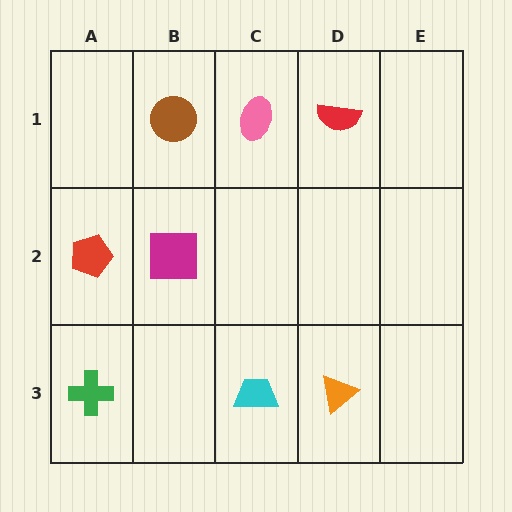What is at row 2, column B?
A magenta square.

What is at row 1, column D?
A red semicircle.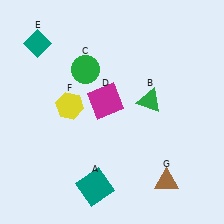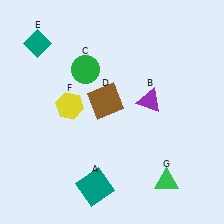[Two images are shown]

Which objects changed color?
B changed from green to purple. D changed from magenta to brown. G changed from brown to green.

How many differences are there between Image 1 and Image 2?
There are 3 differences between the two images.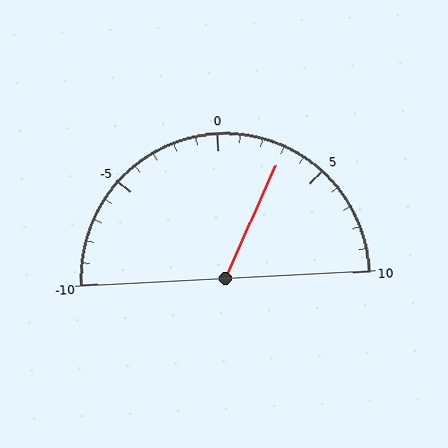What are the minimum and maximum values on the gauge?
The gauge ranges from -10 to 10.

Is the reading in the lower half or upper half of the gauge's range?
The reading is in the upper half of the range (-10 to 10).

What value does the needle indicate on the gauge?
The needle indicates approximately 3.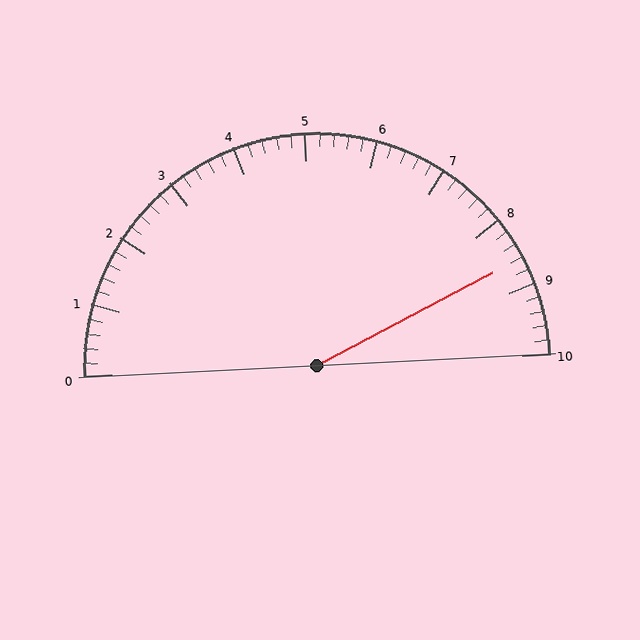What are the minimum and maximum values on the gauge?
The gauge ranges from 0 to 10.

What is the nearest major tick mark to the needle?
The nearest major tick mark is 9.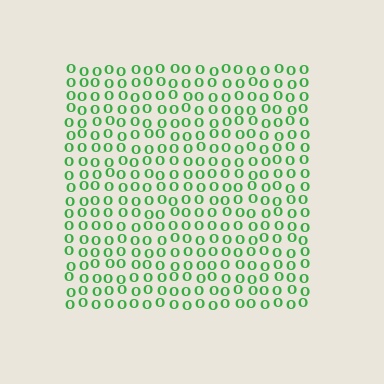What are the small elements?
The small elements are letter O's.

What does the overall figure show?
The overall figure shows a square.